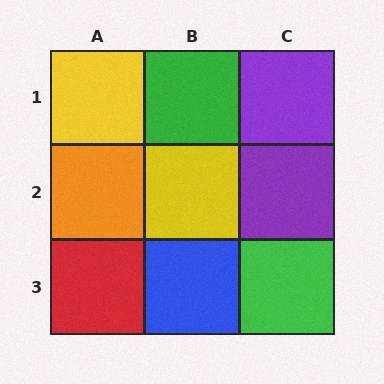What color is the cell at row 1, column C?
Purple.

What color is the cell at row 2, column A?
Orange.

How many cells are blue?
1 cell is blue.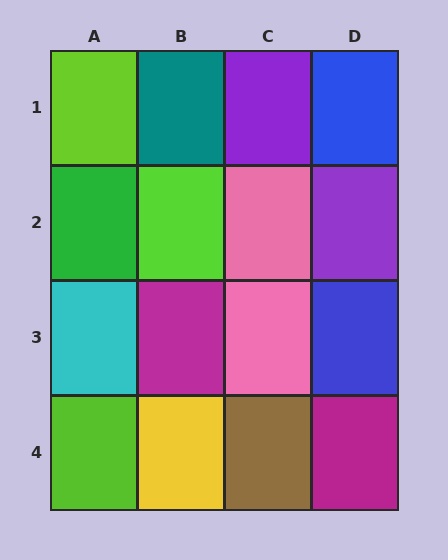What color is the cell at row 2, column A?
Green.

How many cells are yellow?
1 cell is yellow.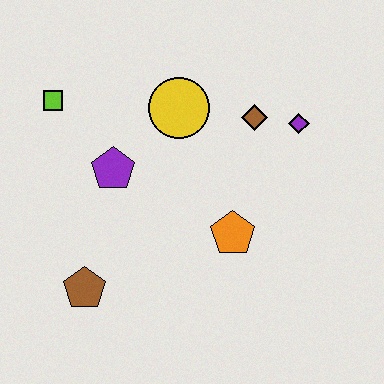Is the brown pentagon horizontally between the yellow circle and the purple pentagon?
No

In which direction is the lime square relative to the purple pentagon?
The lime square is above the purple pentagon.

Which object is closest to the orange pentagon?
The brown diamond is closest to the orange pentagon.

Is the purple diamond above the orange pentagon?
Yes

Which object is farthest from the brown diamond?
The brown pentagon is farthest from the brown diamond.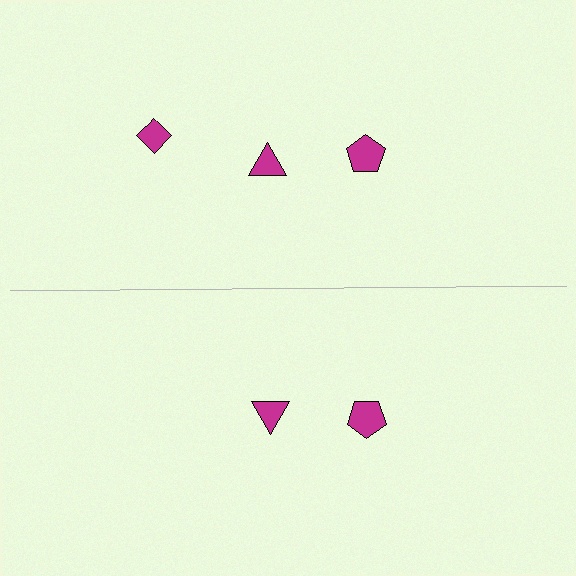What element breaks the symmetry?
A magenta diamond is missing from the bottom side.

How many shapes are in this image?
There are 5 shapes in this image.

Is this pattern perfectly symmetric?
No, the pattern is not perfectly symmetric. A magenta diamond is missing from the bottom side.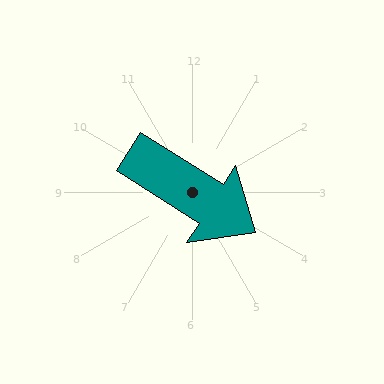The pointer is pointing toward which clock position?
Roughly 4 o'clock.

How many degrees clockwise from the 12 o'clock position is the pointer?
Approximately 122 degrees.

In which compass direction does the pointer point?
Southeast.